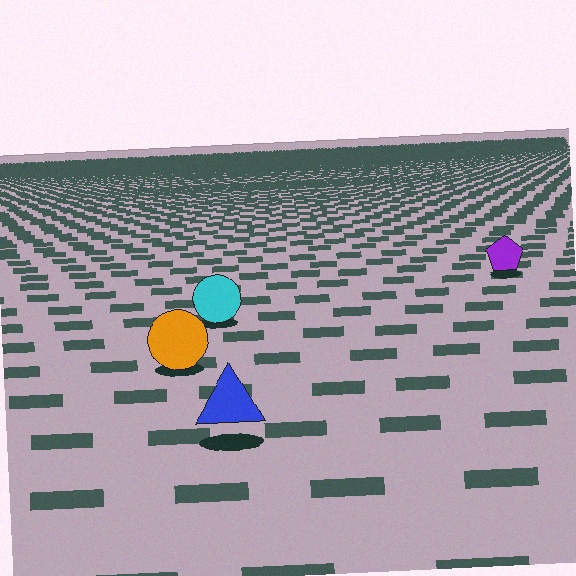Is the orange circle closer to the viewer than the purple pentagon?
Yes. The orange circle is closer — you can tell from the texture gradient: the ground texture is coarser near it.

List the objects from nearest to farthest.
From nearest to farthest: the blue triangle, the orange circle, the cyan circle, the purple pentagon.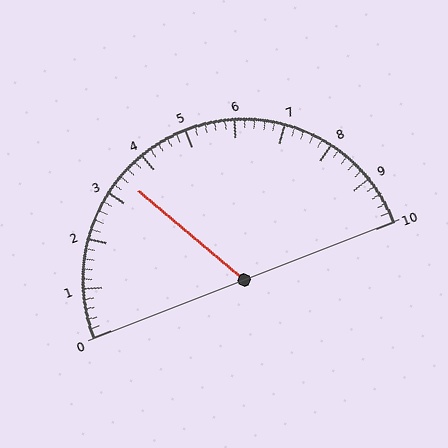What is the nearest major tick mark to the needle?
The nearest major tick mark is 3.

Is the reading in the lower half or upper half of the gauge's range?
The reading is in the lower half of the range (0 to 10).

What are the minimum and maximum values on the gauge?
The gauge ranges from 0 to 10.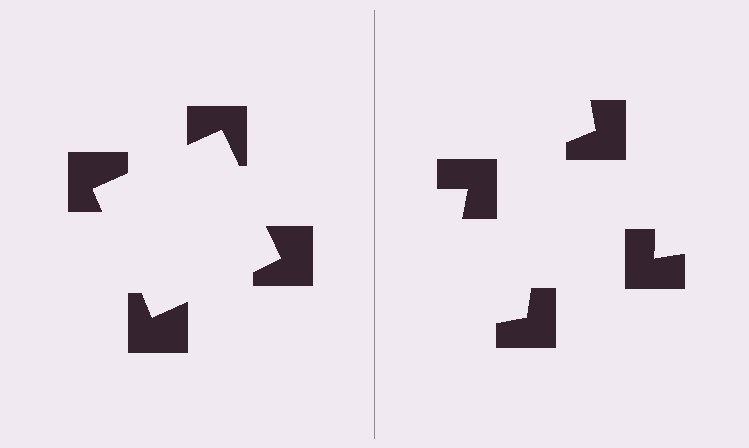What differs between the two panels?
The notched squares are positioned identically on both sides; only the wedge orientations differ. On the left they align to a square; on the right they are misaligned.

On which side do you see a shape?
An illusory square appears on the left side. On the right side the wedge cuts are rotated, so no coherent shape forms.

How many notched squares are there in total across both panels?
8 — 4 on each side.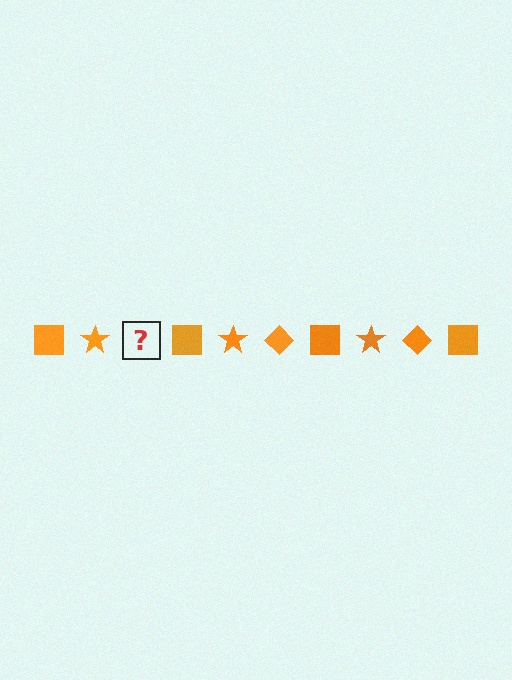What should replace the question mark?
The question mark should be replaced with an orange diamond.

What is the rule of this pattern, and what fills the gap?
The rule is that the pattern cycles through square, star, diamond shapes in orange. The gap should be filled with an orange diamond.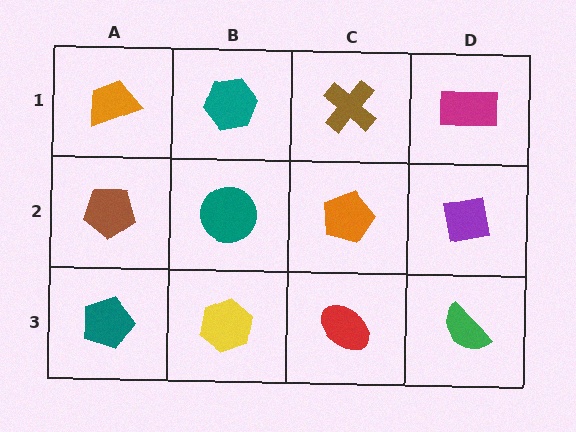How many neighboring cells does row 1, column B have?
3.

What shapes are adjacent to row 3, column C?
An orange pentagon (row 2, column C), a yellow hexagon (row 3, column B), a green semicircle (row 3, column D).